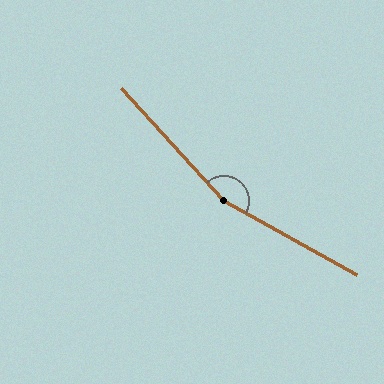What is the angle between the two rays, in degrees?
Approximately 161 degrees.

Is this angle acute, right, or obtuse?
It is obtuse.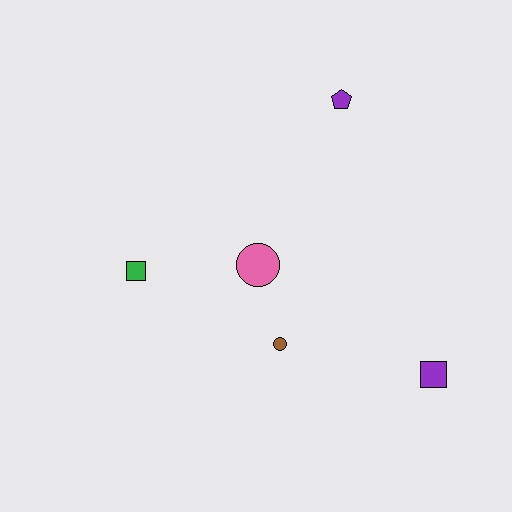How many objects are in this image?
There are 5 objects.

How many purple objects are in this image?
There are 2 purple objects.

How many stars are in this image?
There are no stars.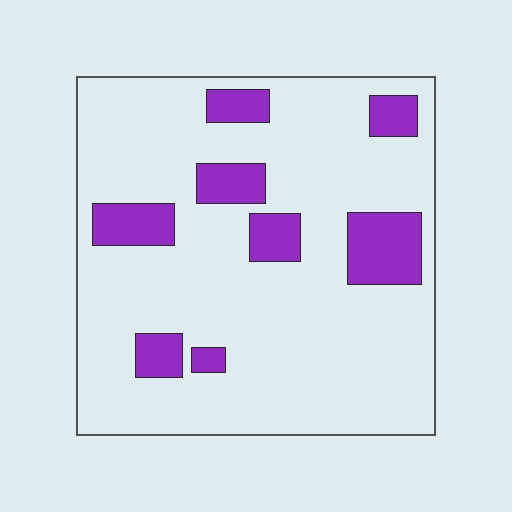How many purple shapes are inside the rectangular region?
8.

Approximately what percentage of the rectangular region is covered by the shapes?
Approximately 15%.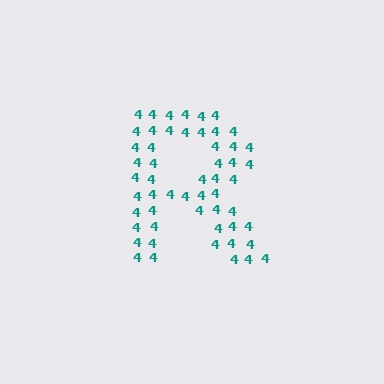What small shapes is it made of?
It is made of small digit 4's.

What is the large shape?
The large shape is the letter R.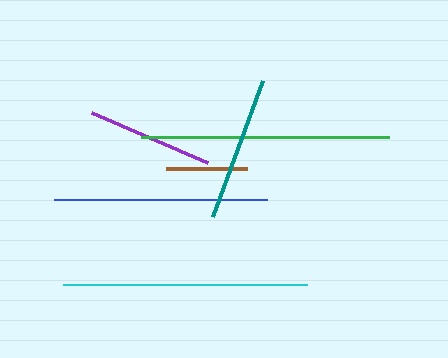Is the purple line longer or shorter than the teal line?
The teal line is longer than the purple line.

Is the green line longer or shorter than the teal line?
The green line is longer than the teal line.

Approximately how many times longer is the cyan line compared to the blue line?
The cyan line is approximately 1.1 times the length of the blue line.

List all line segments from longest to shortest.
From longest to shortest: green, cyan, blue, teal, purple, brown.